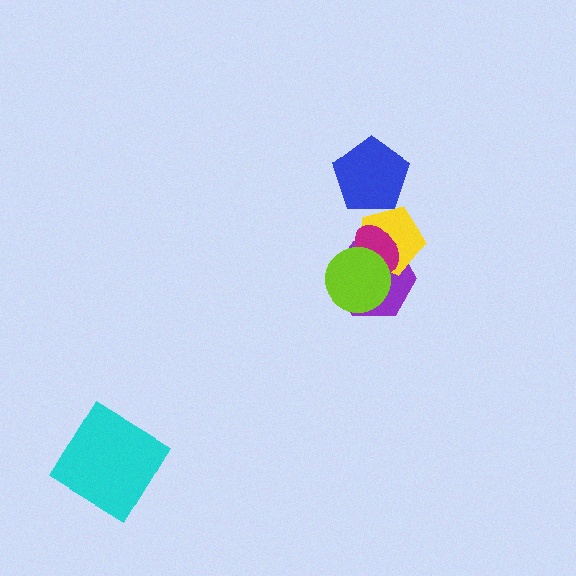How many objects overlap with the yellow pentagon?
4 objects overlap with the yellow pentagon.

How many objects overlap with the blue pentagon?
1 object overlaps with the blue pentagon.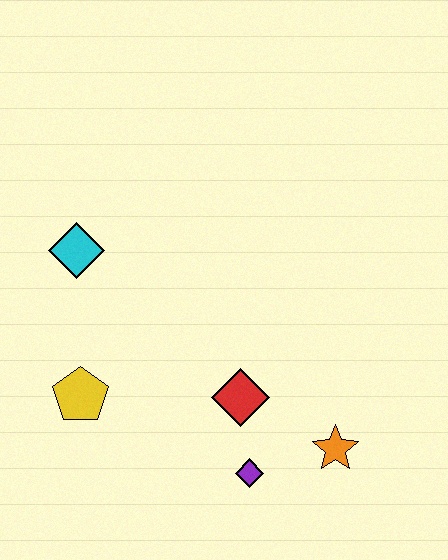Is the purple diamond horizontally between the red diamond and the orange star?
Yes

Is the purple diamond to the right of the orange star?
No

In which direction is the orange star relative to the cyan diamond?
The orange star is to the right of the cyan diamond.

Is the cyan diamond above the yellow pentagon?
Yes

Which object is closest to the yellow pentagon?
The cyan diamond is closest to the yellow pentagon.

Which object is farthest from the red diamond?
The cyan diamond is farthest from the red diamond.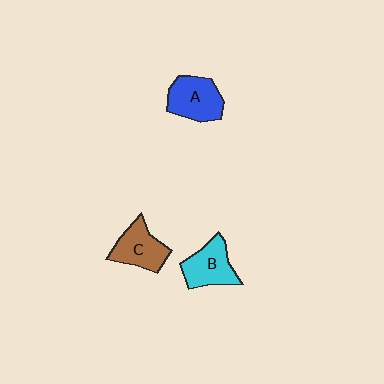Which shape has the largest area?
Shape A (blue).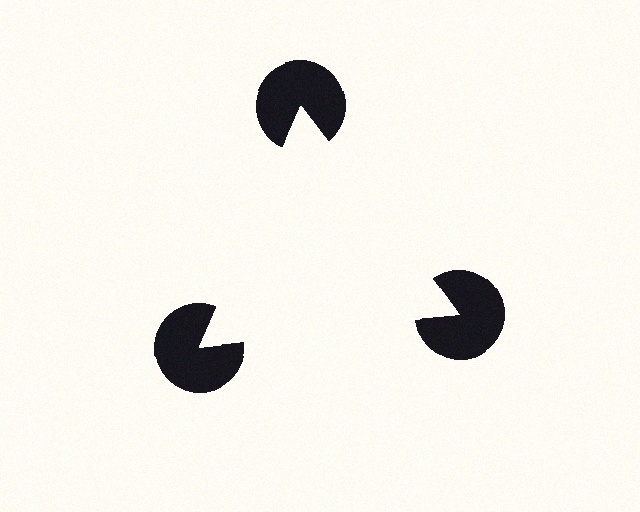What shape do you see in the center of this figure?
An illusory triangle — its edges are inferred from the aligned wedge cuts in the pac-man discs, not physically drawn.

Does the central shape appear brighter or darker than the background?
It typically appears slightly brighter than the background, even though no actual brightness change is drawn.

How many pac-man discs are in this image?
There are 3 — one at each vertex of the illusory triangle.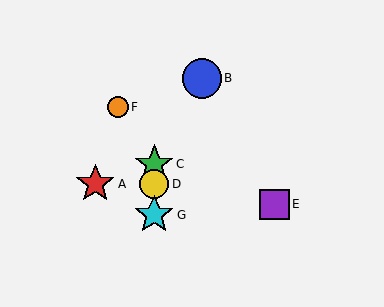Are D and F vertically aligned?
No, D is at x≈154 and F is at x≈118.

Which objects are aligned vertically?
Objects C, D, G are aligned vertically.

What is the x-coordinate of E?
Object E is at x≈274.